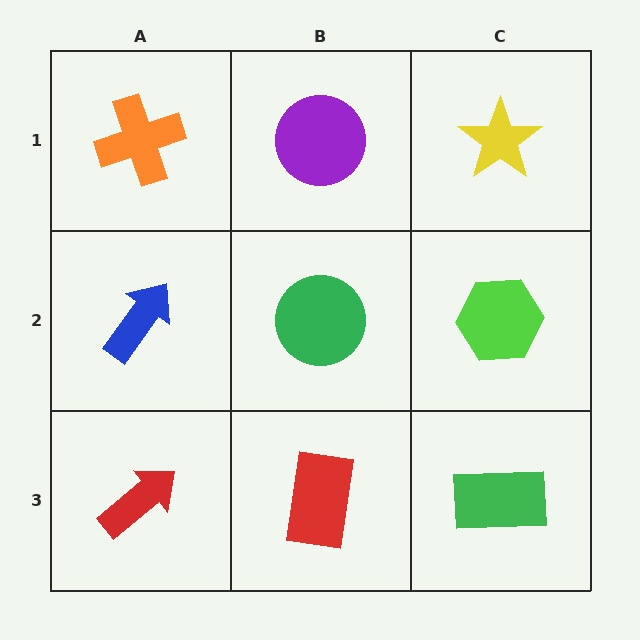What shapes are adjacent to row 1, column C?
A lime hexagon (row 2, column C), a purple circle (row 1, column B).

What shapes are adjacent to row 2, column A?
An orange cross (row 1, column A), a red arrow (row 3, column A), a green circle (row 2, column B).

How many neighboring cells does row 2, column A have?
3.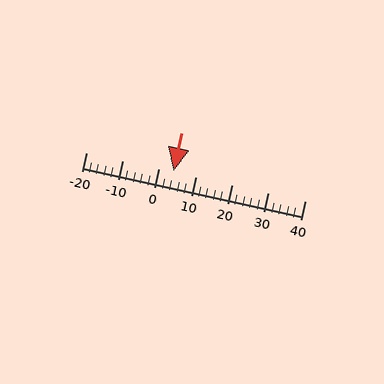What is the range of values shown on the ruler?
The ruler shows values from -20 to 40.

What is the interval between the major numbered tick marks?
The major tick marks are spaced 10 units apart.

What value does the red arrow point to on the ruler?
The red arrow points to approximately 4.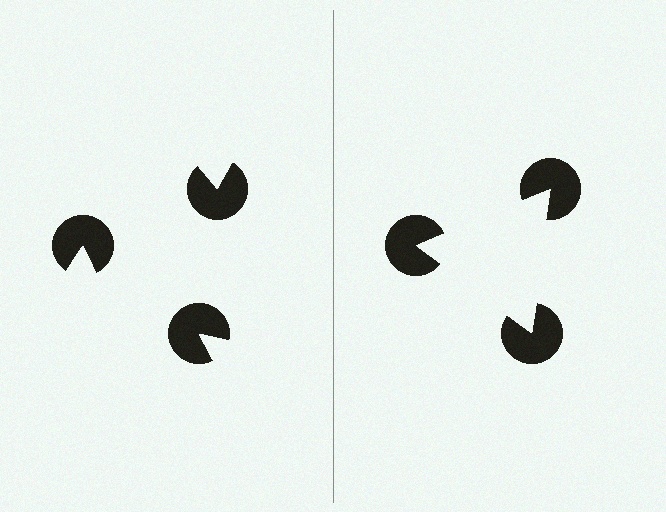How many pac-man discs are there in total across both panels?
6 — 3 on each side.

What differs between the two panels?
The pac-man discs are positioned identically on both sides; only the wedge orientations differ. On the right they align to a triangle; on the left they are misaligned.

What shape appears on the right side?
An illusory triangle.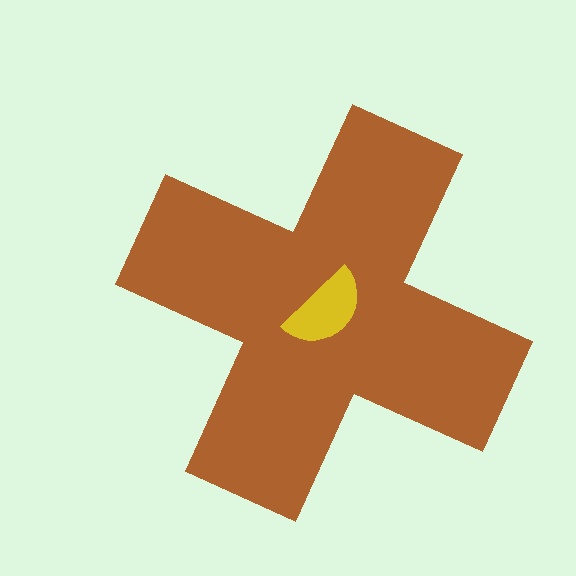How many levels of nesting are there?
2.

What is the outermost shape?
The brown cross.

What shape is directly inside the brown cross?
The yellow semicircle.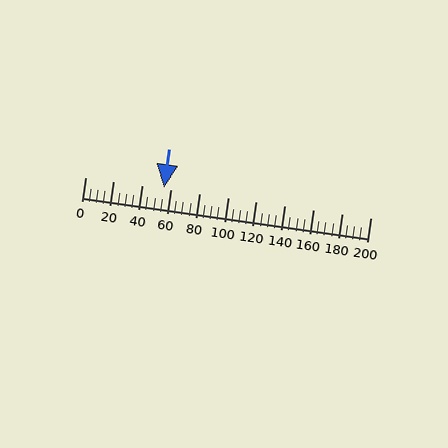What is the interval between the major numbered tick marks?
The major tick marks are spaced 20 units apart.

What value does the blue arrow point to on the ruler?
The blue arrow points to approximately 55.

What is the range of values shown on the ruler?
The ruler shows values from 0 to 200.